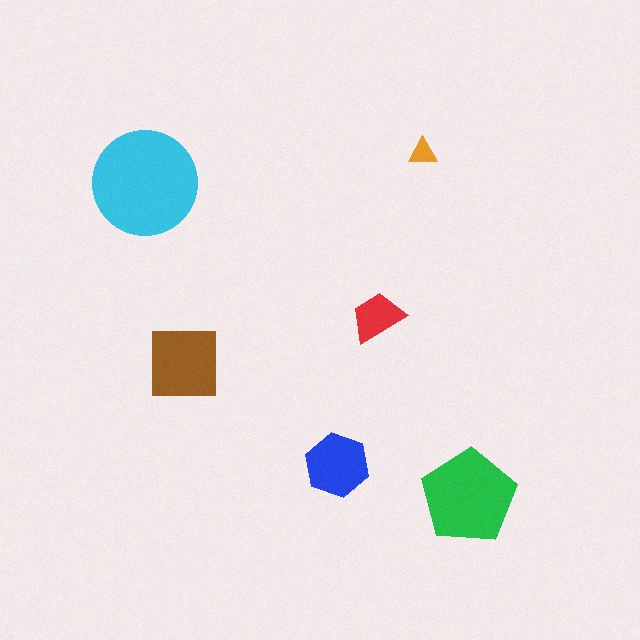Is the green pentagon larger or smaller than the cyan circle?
Smaller.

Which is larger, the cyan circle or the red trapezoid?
The cyan circle.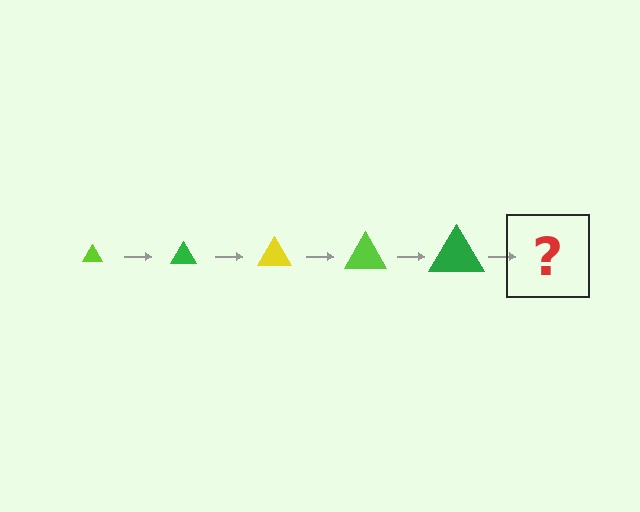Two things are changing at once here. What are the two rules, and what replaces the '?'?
The two rules are that the triangle grows larger each step and the color cycles through lime, green, and yellow. The '?' should be a yellow triangle, larger than the previous one.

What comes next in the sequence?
The next element should be a yellow triangle, larger than the previous one.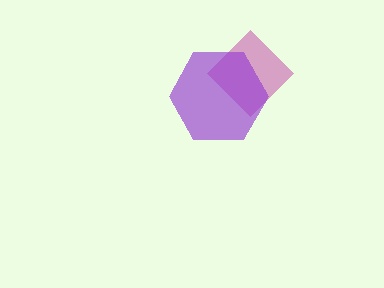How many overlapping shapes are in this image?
There are 2 overlapping shapes in the image.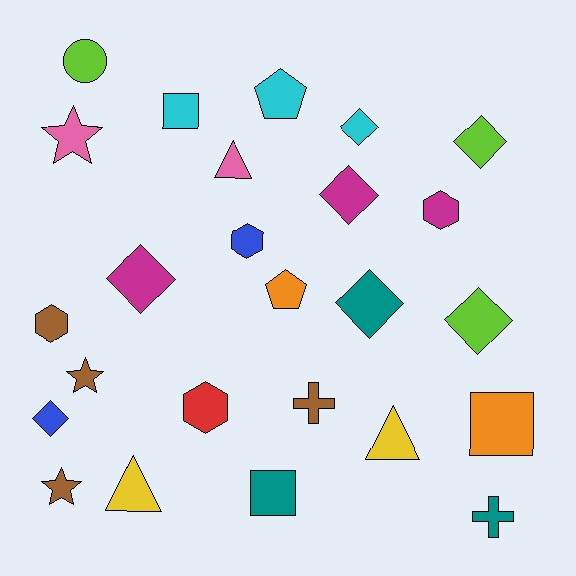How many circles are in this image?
There is 1 circle.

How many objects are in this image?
There are 25 objects.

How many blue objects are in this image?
There are 2 blue objects.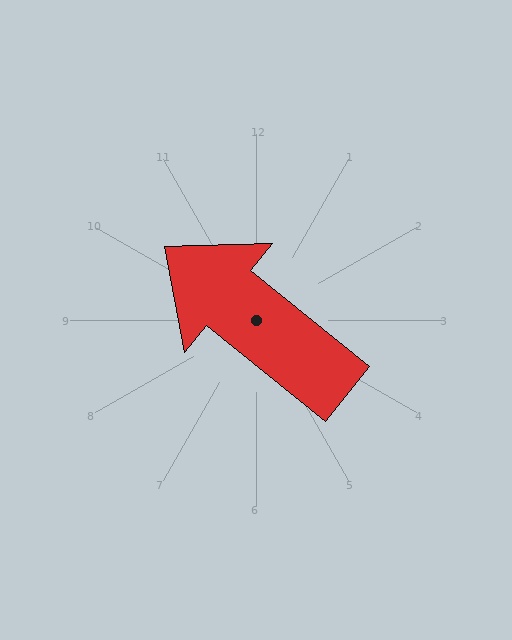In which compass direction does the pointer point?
Northwest.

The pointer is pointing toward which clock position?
Roughly 10 o'clock.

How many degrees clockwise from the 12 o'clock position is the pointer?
Approximately 309 degrees.